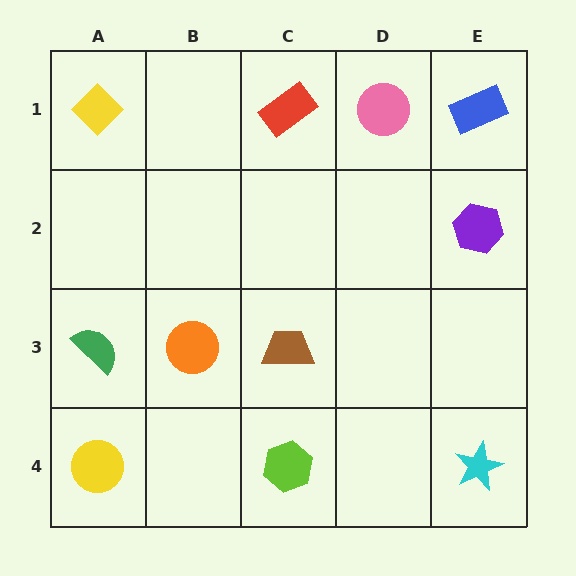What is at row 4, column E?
A cyan star.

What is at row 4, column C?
A lime hexagon.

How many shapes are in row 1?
4 shapes.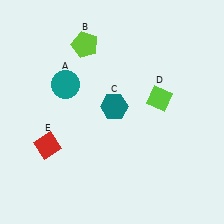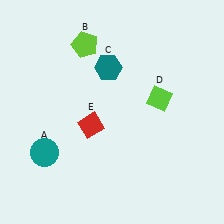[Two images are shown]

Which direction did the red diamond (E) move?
The red diamond (E) moved right.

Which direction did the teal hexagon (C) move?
The teal hexagon (C) moved up.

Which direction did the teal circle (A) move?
The teal circle (A) moved down.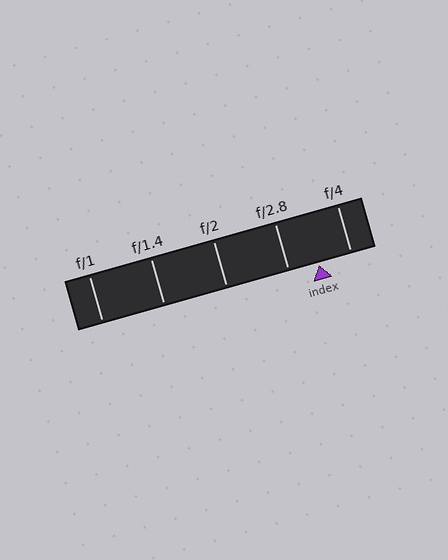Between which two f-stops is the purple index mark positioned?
The index mark is between f/2.8 and f/4.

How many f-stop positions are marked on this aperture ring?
There are 5 f-stop positions marked.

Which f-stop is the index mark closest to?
The index mark is closest to f/2.8.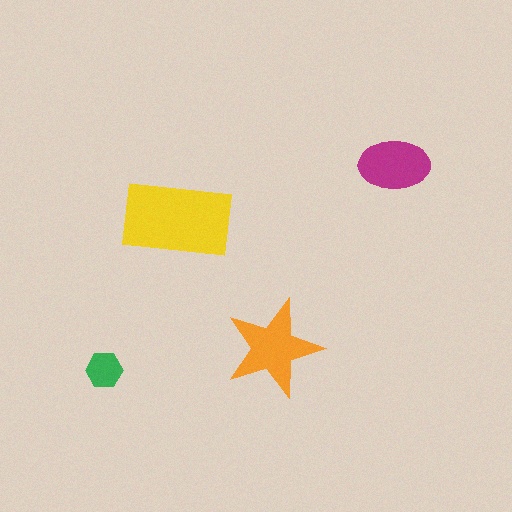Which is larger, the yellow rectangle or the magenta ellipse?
The yellow rectangle.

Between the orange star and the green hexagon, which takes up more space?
The orange star.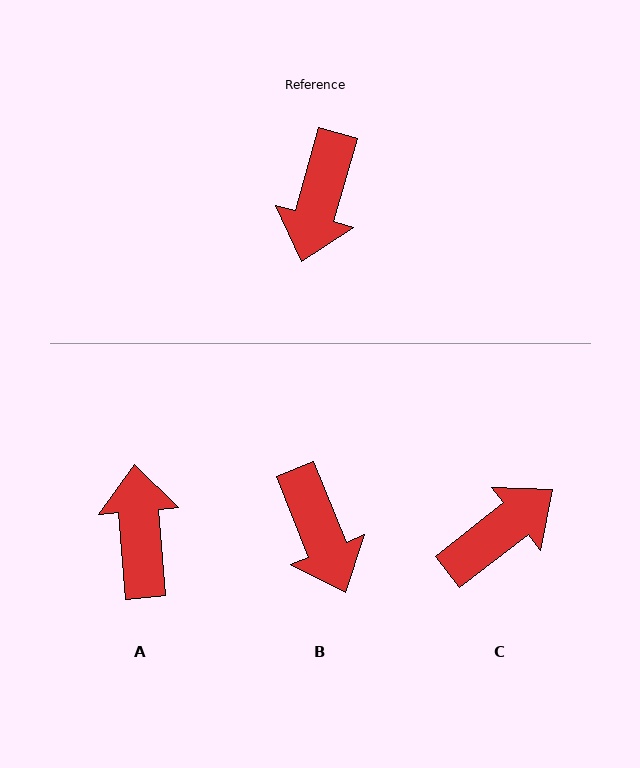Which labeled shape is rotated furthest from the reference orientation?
A, about 159 degrees away.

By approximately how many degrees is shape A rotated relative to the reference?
Approximately 159 degrees clockwise.